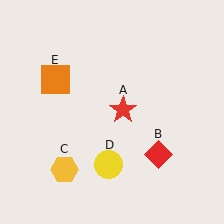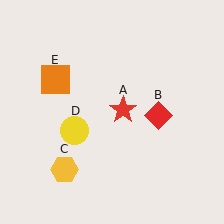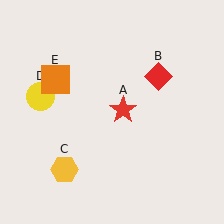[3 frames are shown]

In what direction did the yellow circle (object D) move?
The yellow circle (object D) moved up and to the left.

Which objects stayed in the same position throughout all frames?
Red star (object A) and yellow hexagon (object C) and orange square (object E) remained stationary.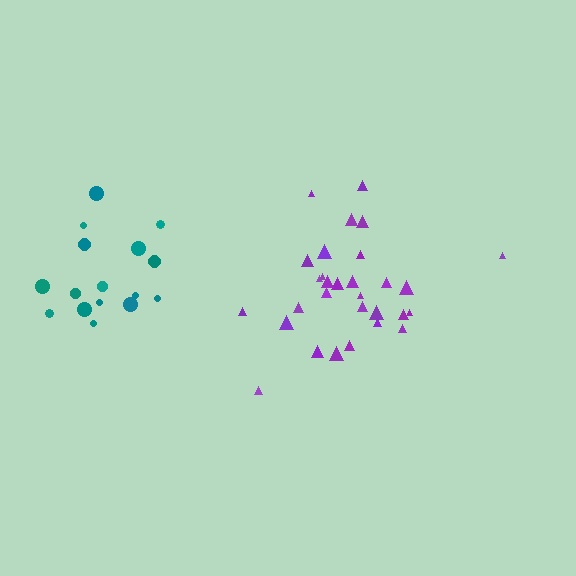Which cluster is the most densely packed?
Purple.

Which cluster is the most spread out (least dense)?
Teal.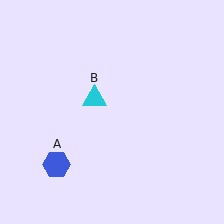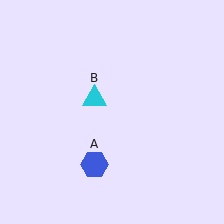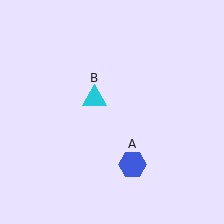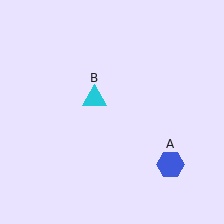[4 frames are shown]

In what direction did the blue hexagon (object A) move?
The blue hexagon (object A) moved right.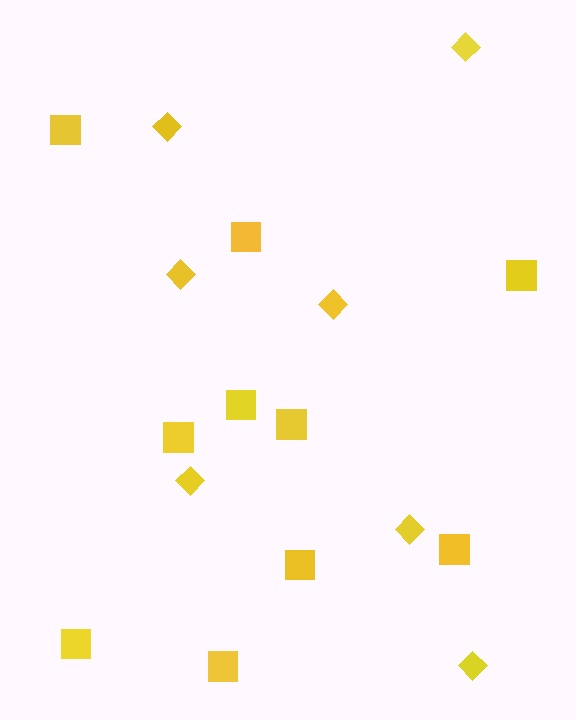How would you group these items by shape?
There are 2 groups: one group of squares (10) and one group of diamonds (7).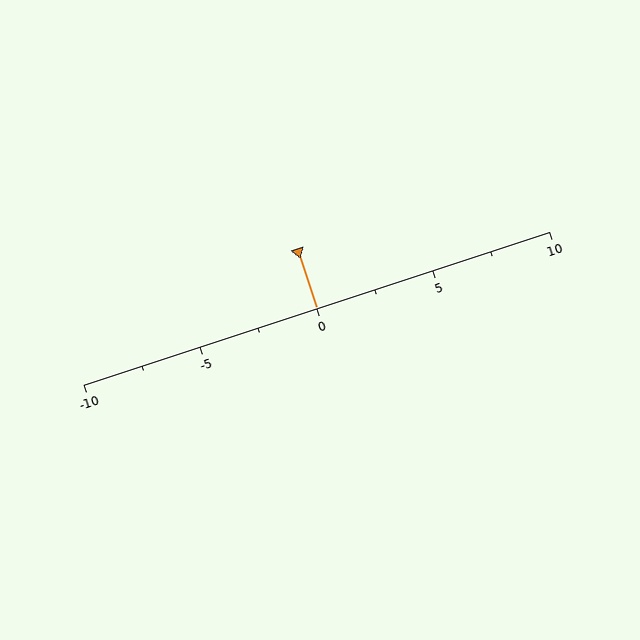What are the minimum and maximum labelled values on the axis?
The axis runs from -10 to 10.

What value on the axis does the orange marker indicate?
The marker indicates approximately 0.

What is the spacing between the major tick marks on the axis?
The major ticks are spaced 5 apart.